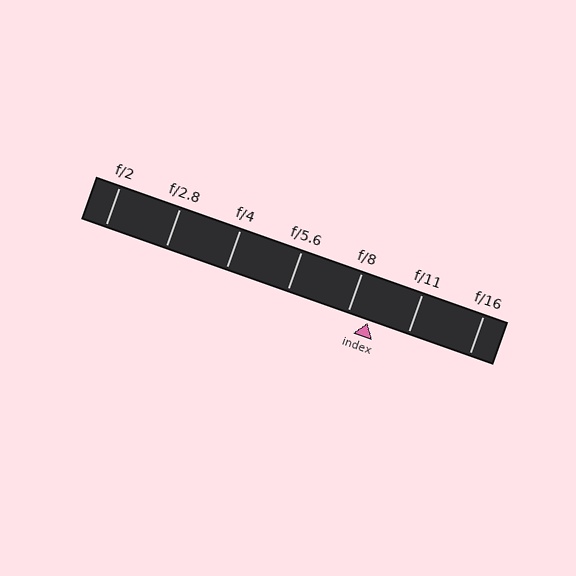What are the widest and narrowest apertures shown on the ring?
The widest aperture shown is f/2 and the narrowest is f/16.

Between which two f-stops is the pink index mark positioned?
The index mark is between f/8 and f/11.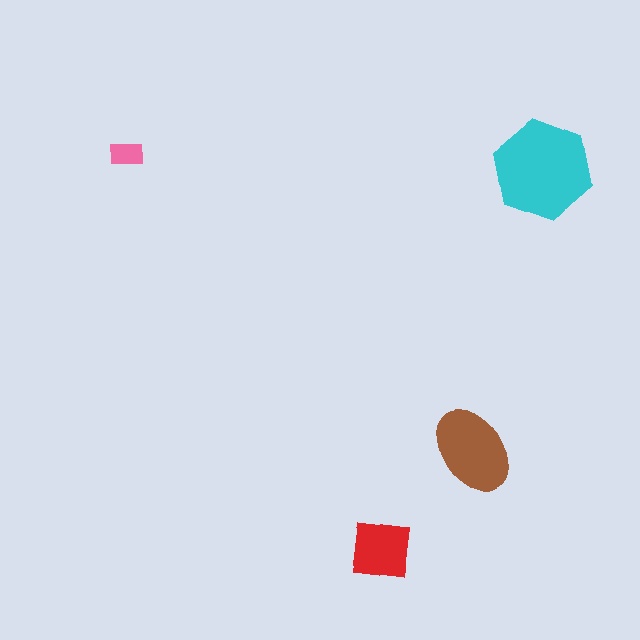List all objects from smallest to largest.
The pink rectangle, the red square, the brown ellipse, the cyan hexagon.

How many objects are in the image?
There are 4 objects in the image.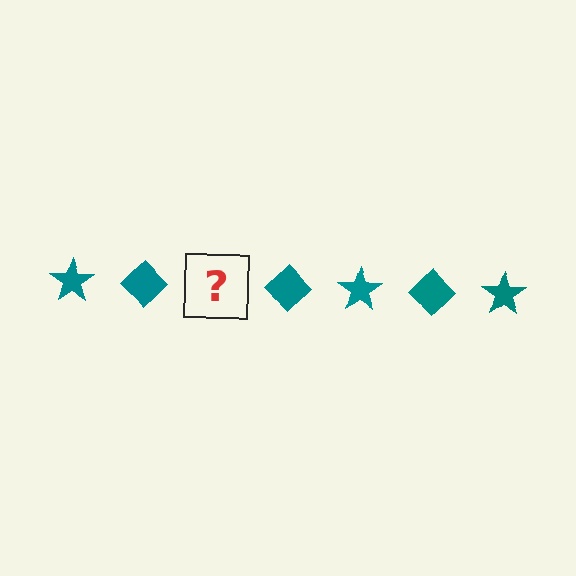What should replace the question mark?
The question mark should be replaced with a teal star.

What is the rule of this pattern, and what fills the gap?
The rule is that the pattern cycles through star, diamond shapes in teal. The gap should be filled with a teal star.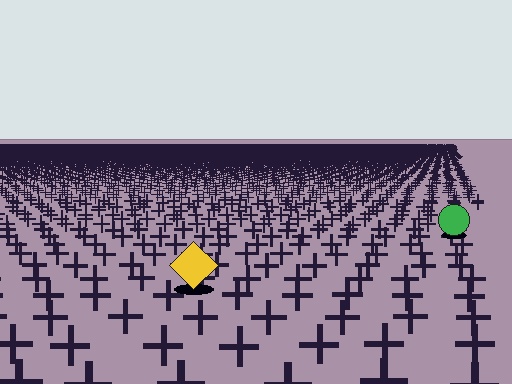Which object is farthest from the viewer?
The green circle is farthest from the viewer. It appears smaller and the ground texture around it is denser.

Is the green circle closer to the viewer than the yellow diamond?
No. The yellow diamond is closer — you can tell from the texture gradient: the ground texture is coarser near it.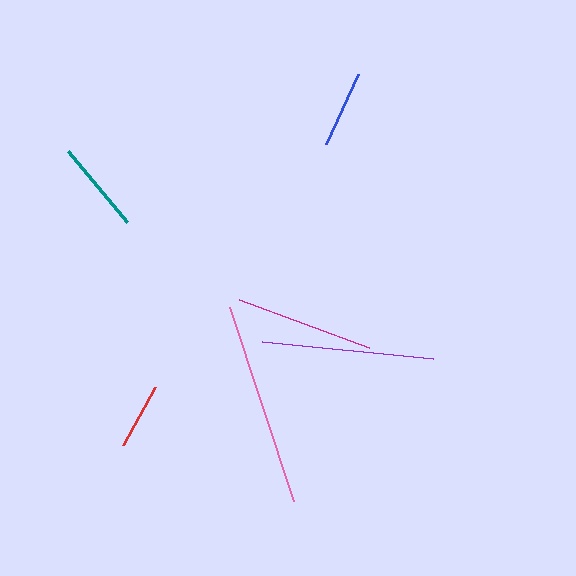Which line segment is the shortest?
The red line is the shortest at approximately 67 pixels.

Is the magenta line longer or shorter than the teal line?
The magenta line is longer than the teal line.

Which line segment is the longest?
The pink line is the longest at approximately 204 pixels.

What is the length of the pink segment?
The pink segment is approximately 204 pixels long.